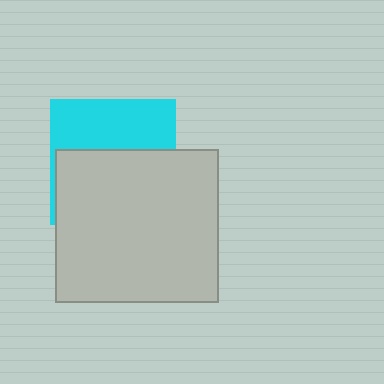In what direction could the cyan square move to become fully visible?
The cyan square could move up. That would shift it out from behind the light gray rectangle entirely.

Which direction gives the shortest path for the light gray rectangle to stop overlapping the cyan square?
Moving down gives the shortest separation.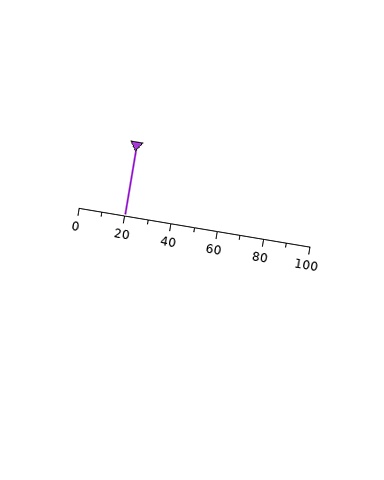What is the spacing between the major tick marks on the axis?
The major ticks are spaced 20 apart.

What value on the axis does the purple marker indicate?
The marker indicates approximately 20.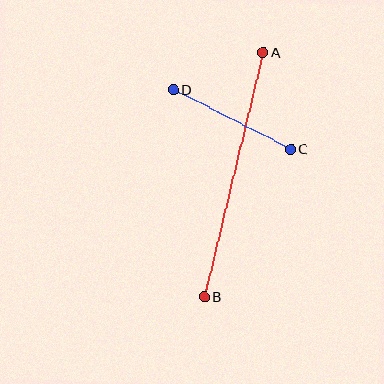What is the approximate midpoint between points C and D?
The midpoint is at approximately (232, 120) pixels.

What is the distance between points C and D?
The distance is approximately 131 pixels.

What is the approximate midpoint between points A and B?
The midpoint is at approximately (234, 175) pixels.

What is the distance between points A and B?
The distance is approximately 251 pixels.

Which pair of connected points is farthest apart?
Points A and B are farthest apart.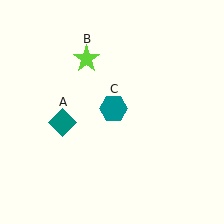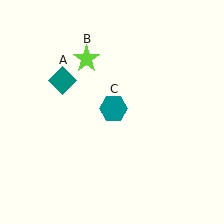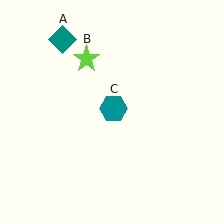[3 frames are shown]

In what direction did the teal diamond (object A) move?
The teal diamond (object A) moved up.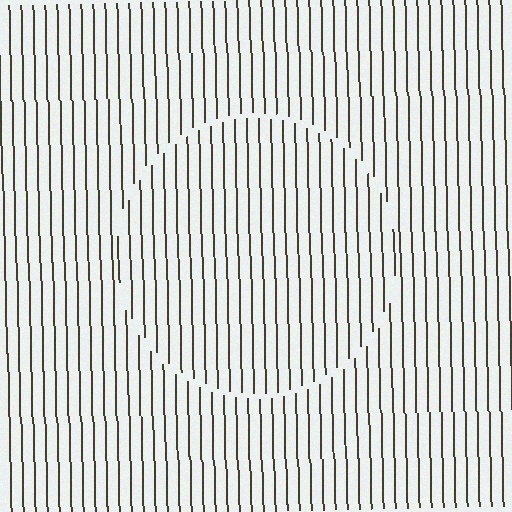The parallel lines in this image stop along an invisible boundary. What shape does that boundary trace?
An illusory circle. The interior of the shape contains the same grating, shifted by half a period — the contour is defined by the phase discontinuity where line-ends from the inner and outer gratings abut.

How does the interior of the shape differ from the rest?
The interior of the shape contains the same grating, shifted by half a period — the contour is defined by the phase discontinuity where line-ends from the inner and outer gratings abut.